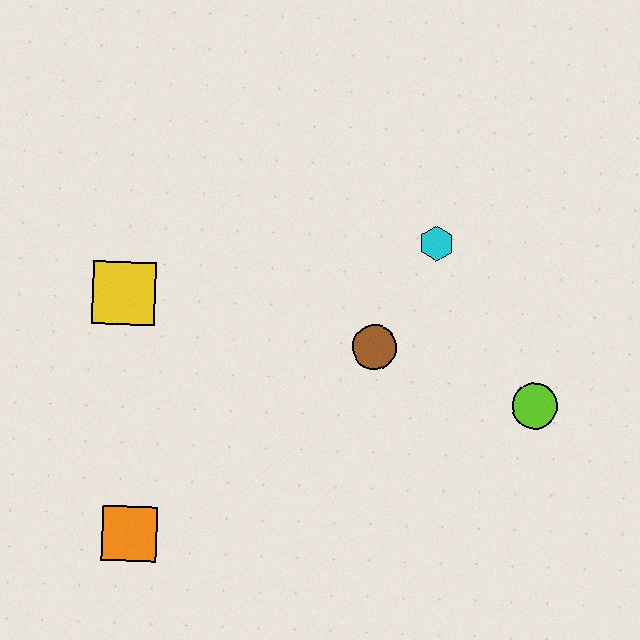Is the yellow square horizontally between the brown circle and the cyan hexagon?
No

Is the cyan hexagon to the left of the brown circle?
No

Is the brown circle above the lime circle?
Yes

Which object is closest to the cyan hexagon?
The brown circle is closest to the cyan hexagon.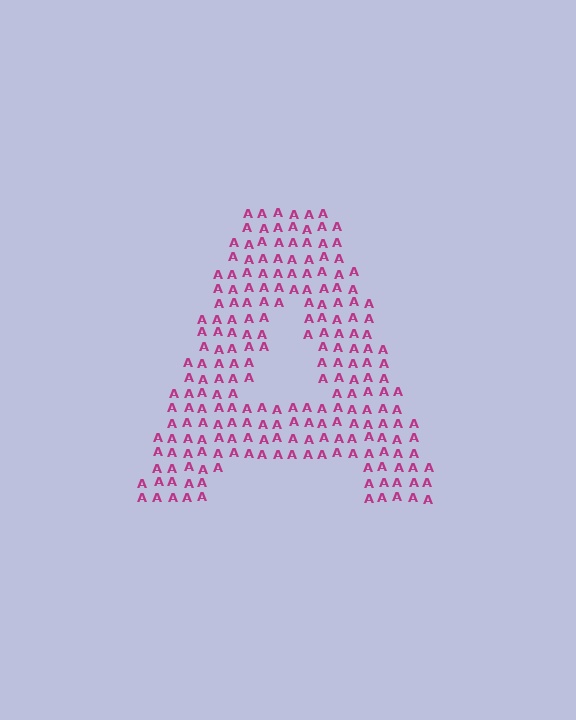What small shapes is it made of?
It is made of small letter A's.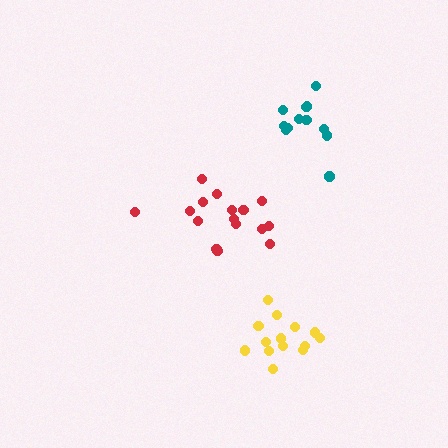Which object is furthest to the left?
The red cluster is leftmost.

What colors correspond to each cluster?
The clusters are colored: yellow, red, teal.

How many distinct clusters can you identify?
There are 3 distinct clusters.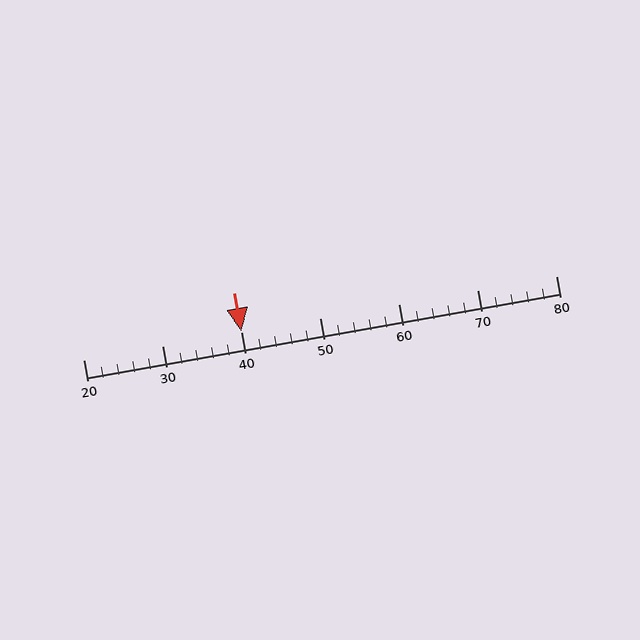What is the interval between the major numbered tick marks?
The major tick marks are spaced 10 units apart.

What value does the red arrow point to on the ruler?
The red arrow points to approximately 40.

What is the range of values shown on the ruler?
The ruler shows values from 20 to 80.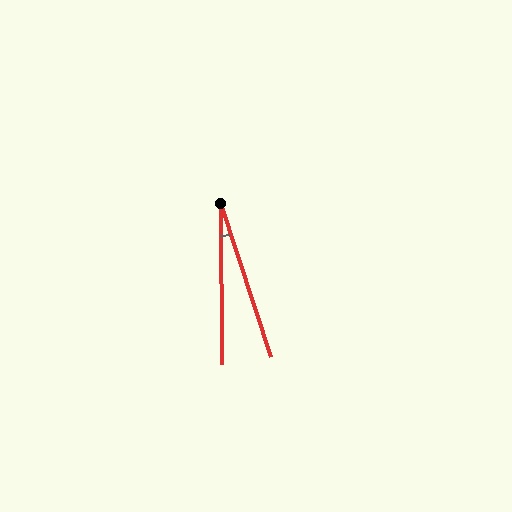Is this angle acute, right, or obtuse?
It is acute.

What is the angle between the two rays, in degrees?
Approximately 18 degrees.